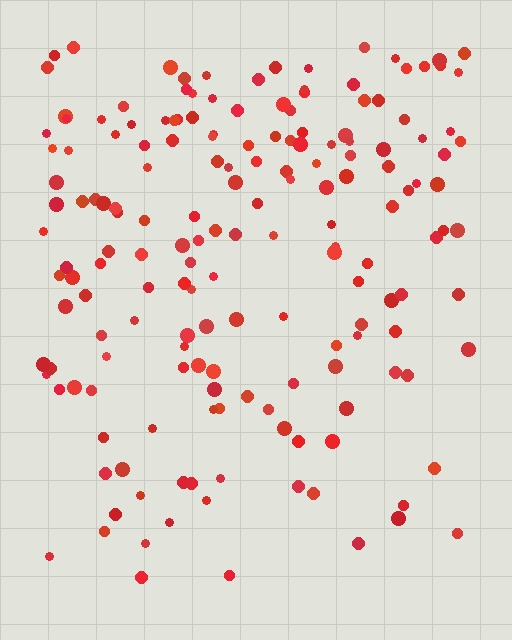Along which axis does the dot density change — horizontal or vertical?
Vertical.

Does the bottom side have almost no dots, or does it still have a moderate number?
Still a moderate number, just noticeably fewer than the top.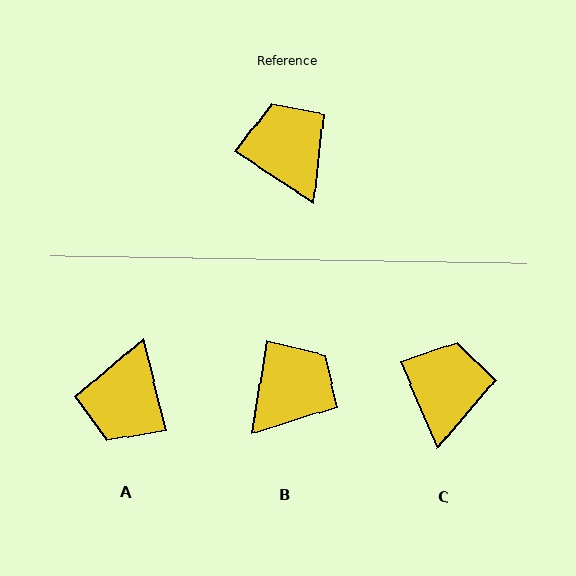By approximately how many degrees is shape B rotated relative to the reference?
Approximately 66 degrees clockwise.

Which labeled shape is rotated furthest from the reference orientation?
A, about 136 degrees away.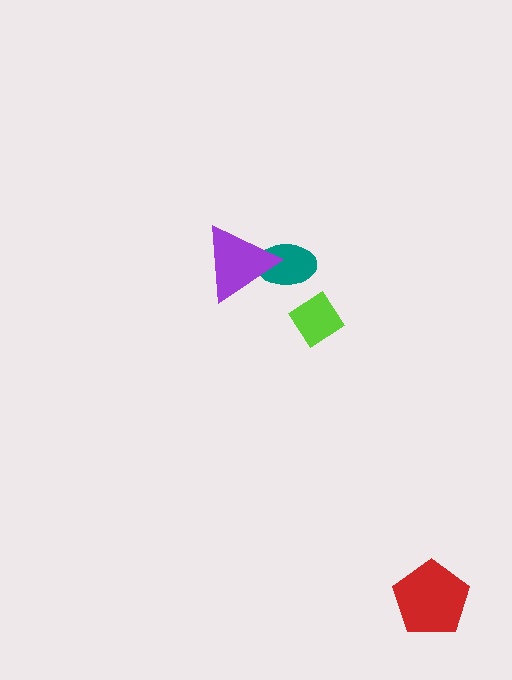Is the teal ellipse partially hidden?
Yes, it is partially covered by another shape.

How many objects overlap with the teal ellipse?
1 object overlaps with the teal ellipse.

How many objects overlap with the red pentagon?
0 objects overlap with the red pentagon.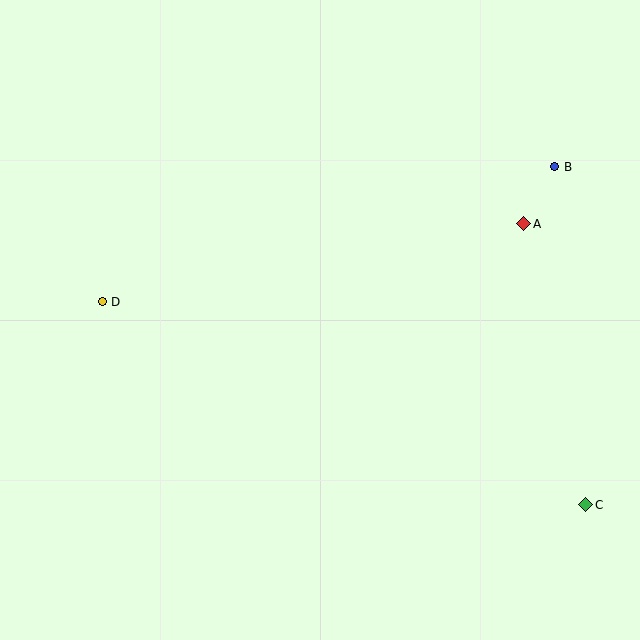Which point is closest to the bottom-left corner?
Point D is closest to the bottom-left corner.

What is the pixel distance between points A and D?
The distance between A and D is 429 pixels.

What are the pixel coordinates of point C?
Point C is at (586, 505).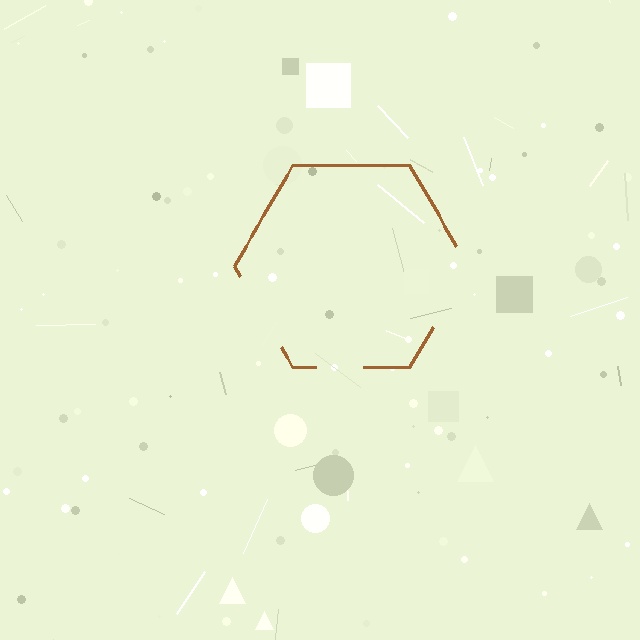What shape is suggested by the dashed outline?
The dashed outline suggests a hexagon.